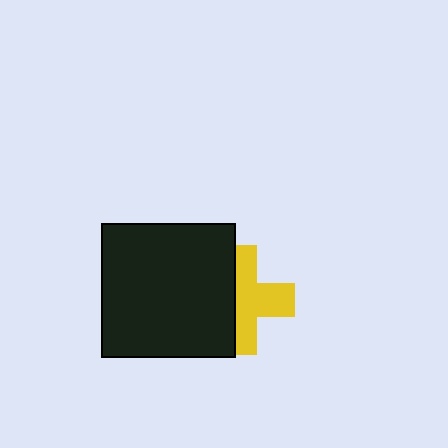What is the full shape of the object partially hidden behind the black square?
The partially hidden object is a yellow cross.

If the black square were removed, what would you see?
You would see the complete yellow cross.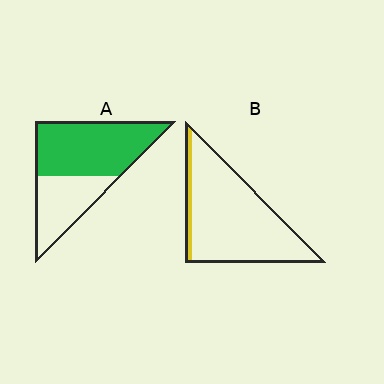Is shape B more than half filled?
No.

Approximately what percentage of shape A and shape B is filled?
A is approximately 60% and B is approximately 10%.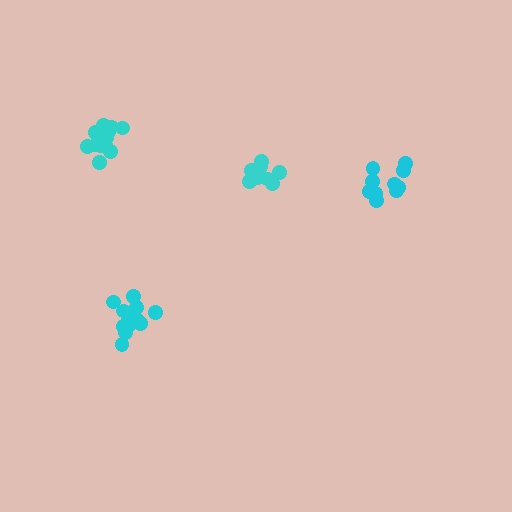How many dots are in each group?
Group 1: 10 dots, Group 2: 11 dots, Group 3: 14 dots, Group 4: 14 dots (49 total).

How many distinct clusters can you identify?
There are 4 distinct clusters.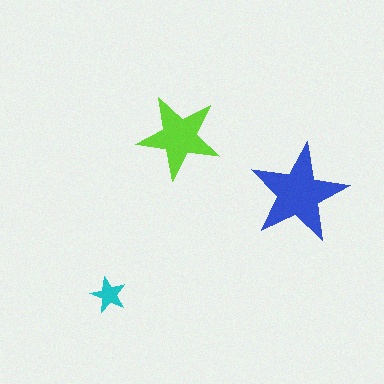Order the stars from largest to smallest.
the blue one, the lime one, the cyan one.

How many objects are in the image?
There are 3 objects in the image.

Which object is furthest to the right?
The blue star is rightmost.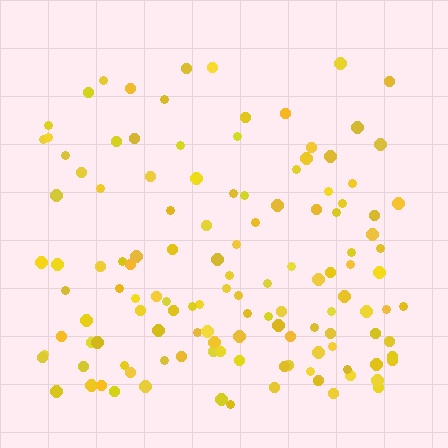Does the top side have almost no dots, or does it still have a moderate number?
Still a moderate number, just noticeably fewer than the bottom.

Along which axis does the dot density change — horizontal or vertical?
Vertical.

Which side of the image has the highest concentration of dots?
The bottom.